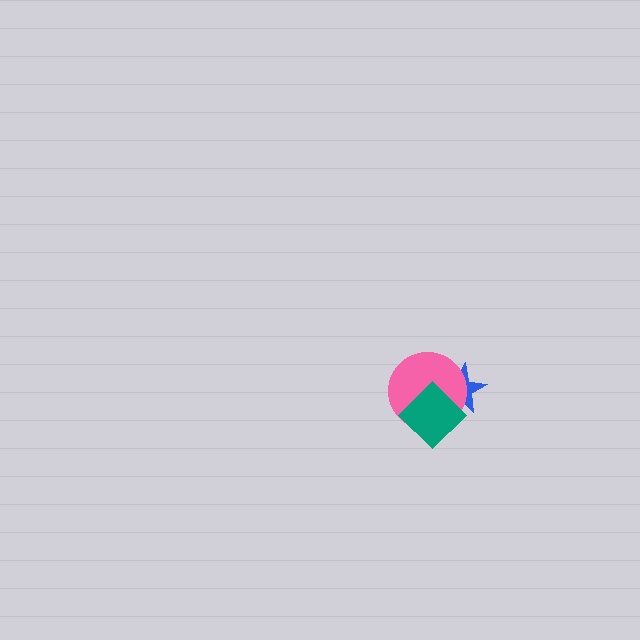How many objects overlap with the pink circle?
2 objects overlap with the pink circle.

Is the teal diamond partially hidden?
No, no other shape covers it.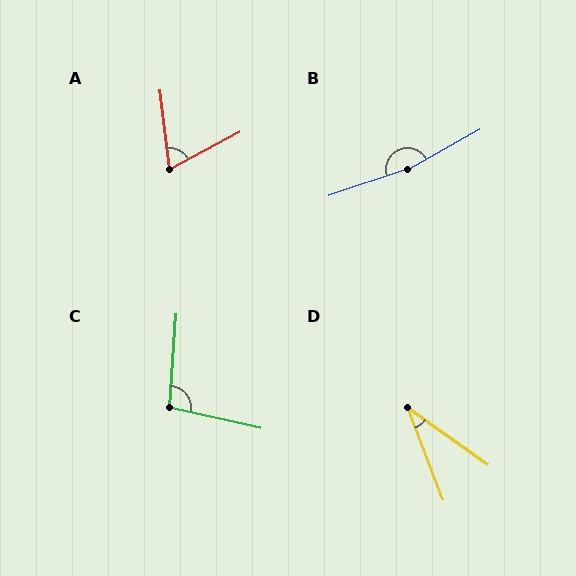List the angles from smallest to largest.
D (34°), A (69°), C (98°), B (169°).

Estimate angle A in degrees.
Approximately 69 degrees.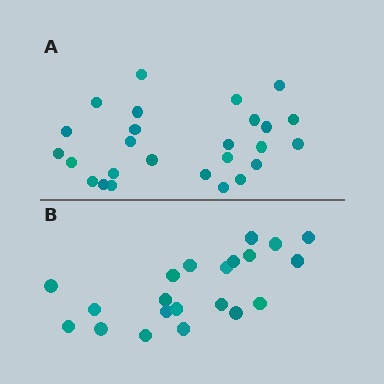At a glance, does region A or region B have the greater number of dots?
Region A (the top region) has more dots.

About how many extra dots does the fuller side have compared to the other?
Region A has about 5 more dots than region B.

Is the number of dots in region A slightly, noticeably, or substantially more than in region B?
Region A has only slightly more — the two regions are fairly close. The ratio is roughly 1.2 to 1.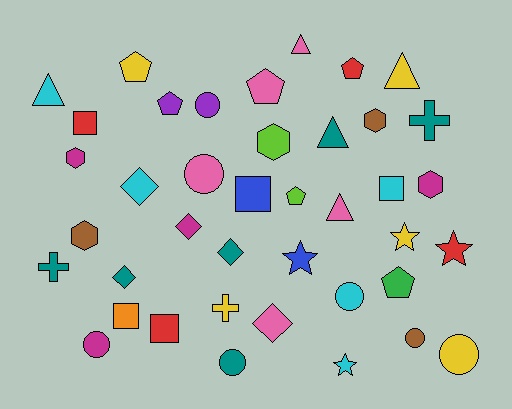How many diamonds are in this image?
There are 5 diamonds.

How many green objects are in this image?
There is 1 green object.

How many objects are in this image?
There are 40 objects.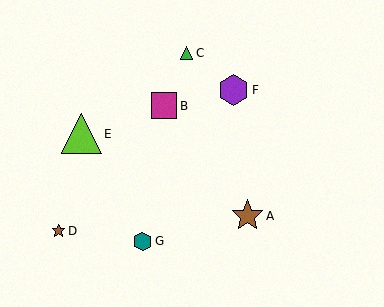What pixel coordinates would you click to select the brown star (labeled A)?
Click at (248, 216) to select the brown star A.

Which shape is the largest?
The lime triangle (labeled E) is the largest.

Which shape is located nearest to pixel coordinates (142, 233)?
The teal hexagon (labeled G) at (143, 241) is nearest to that location.